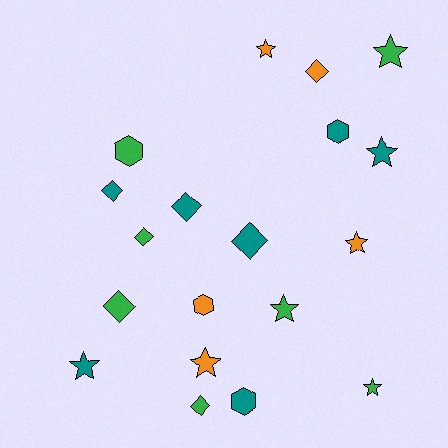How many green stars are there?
There are 3 green stars.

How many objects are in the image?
There are 19 objects.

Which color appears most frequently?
Green, with 7 objects.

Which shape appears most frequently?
Star, with 8 objects.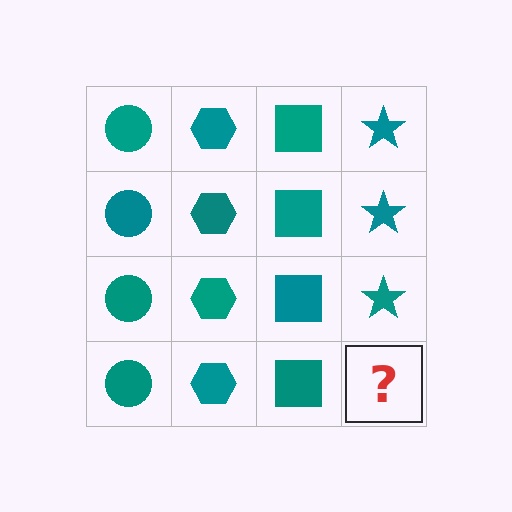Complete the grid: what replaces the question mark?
The question mark should be replaced with a teal star.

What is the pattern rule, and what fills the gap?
The rule is that each column has a consistent shape. The gap should be filled with a teal star.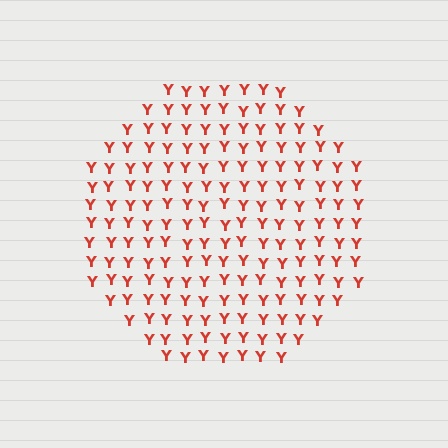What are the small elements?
The small elements are letter Y's.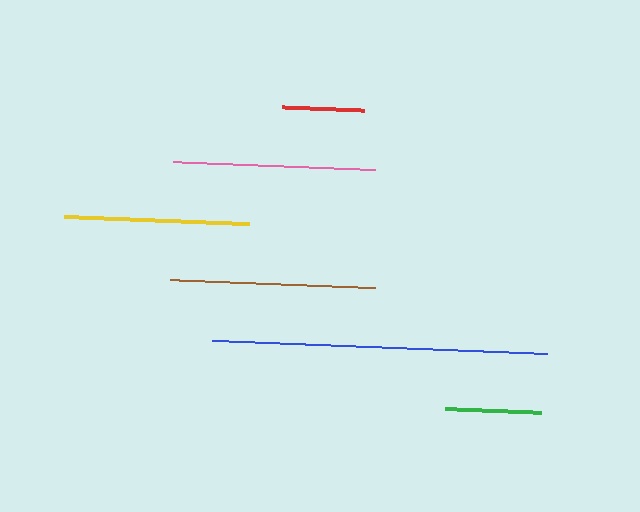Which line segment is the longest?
The blue line is the longest at approximately 335 pixels.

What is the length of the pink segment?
The pink segment is approximately 204 pixels long.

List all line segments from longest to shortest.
From longest to shortest: blue, brown, pink, yellow, green, red.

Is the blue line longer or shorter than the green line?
The blue line is longer than the green line.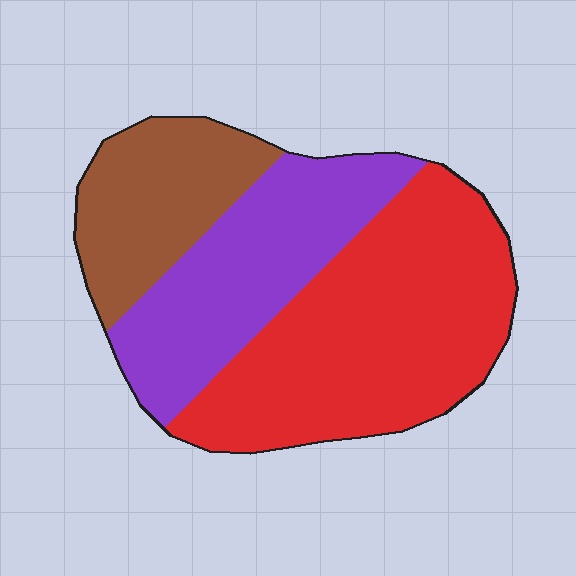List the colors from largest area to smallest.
From largest to smallest: red, purple, brown.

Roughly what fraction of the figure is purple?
Purple takes up between a sixth and a third of the figure.